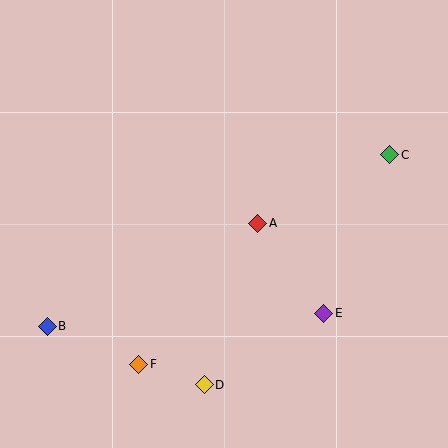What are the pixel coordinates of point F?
Point F is at (139, 364).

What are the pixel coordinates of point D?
Point D is at (204, 385).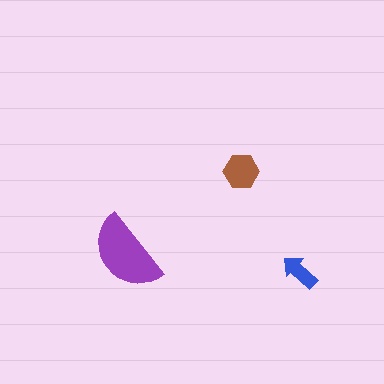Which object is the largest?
The purple semicircle.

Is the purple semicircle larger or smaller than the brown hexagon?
Larger.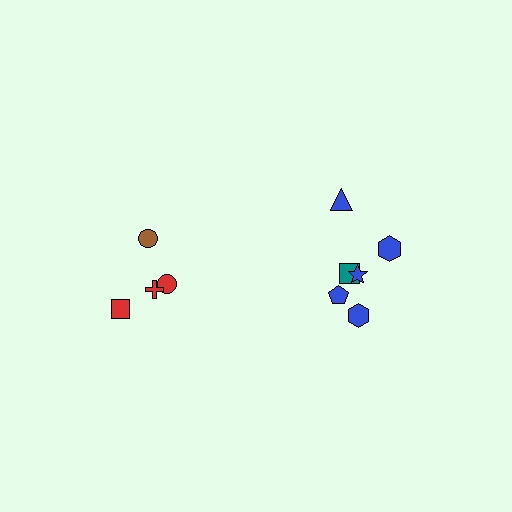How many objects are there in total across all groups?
There are 10 objects.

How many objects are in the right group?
There are 6 objects.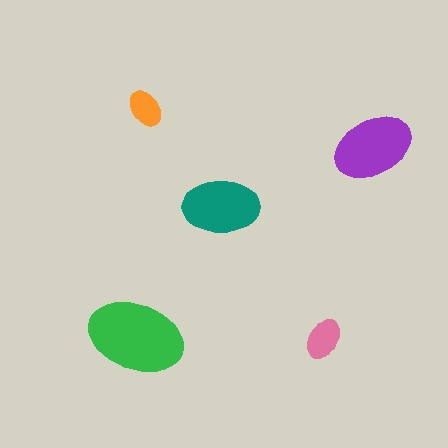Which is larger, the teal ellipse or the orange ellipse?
The teal one.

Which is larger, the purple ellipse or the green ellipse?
The green one.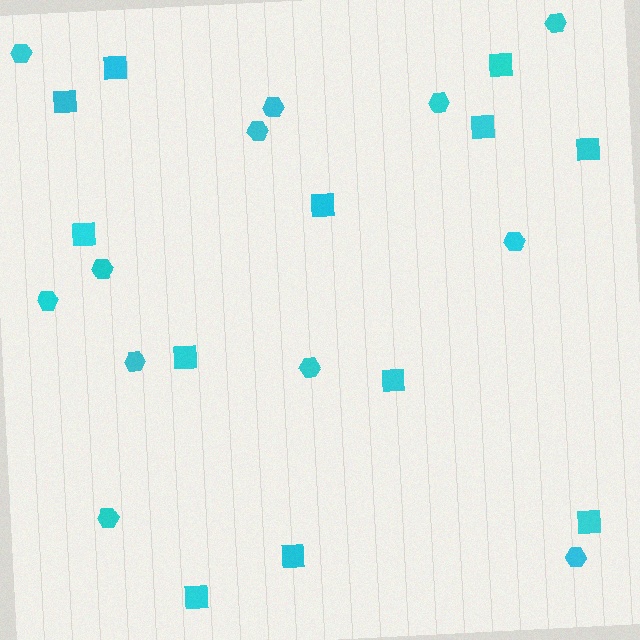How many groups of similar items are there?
There are 2 groups: one group of hexagons (12) and one group of squares (12).